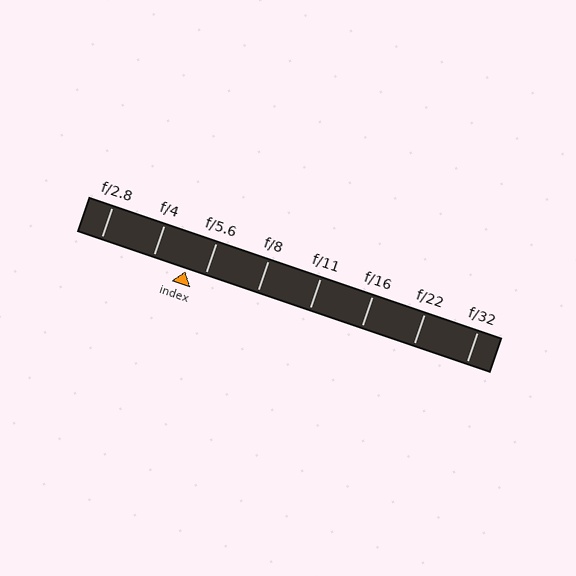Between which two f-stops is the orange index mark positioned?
The index mark is between f/4 and f/5.6.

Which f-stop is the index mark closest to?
The index mark is closest to f/5.6.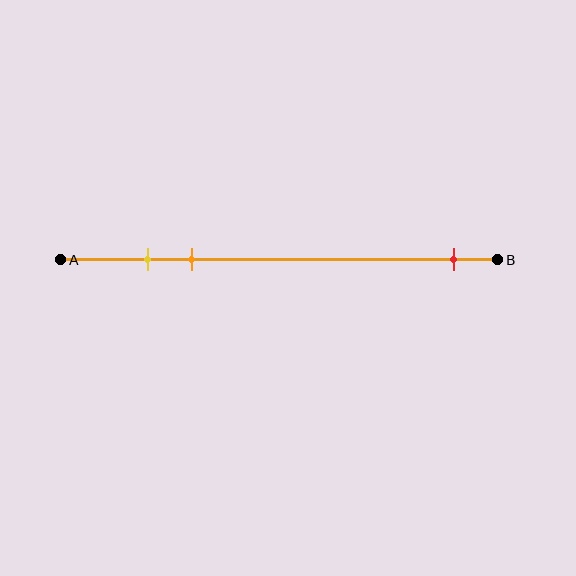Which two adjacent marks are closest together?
The yellow and orange marks are the closest adjacent pair.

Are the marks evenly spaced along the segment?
No, the marks are not evenly spaced.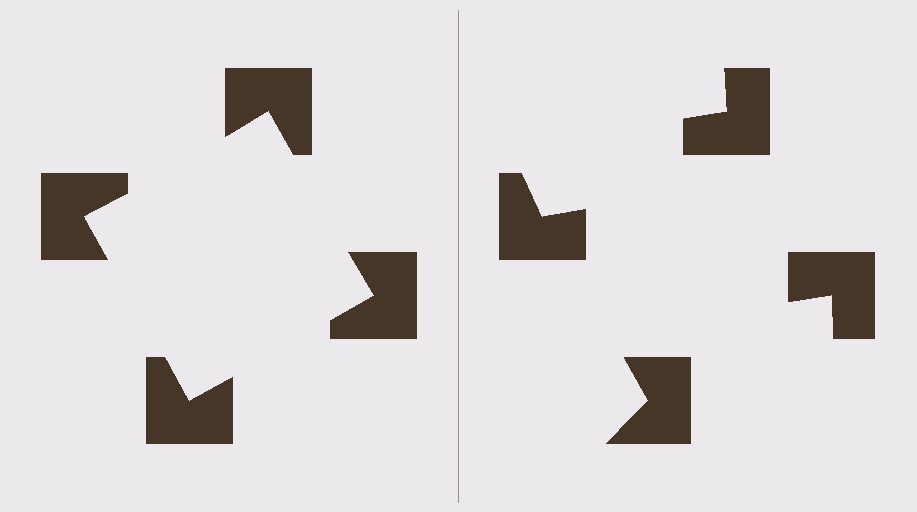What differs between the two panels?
The notched squares are positioned identically on both sides; only the wedge orientations differ. On the left they align to a square; on the right they are misaligned.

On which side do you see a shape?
An illusory square appears on the left side. On the right side the wedge cuts are rotated, so no coherent shape forms.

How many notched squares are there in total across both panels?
8 — 4 on each side.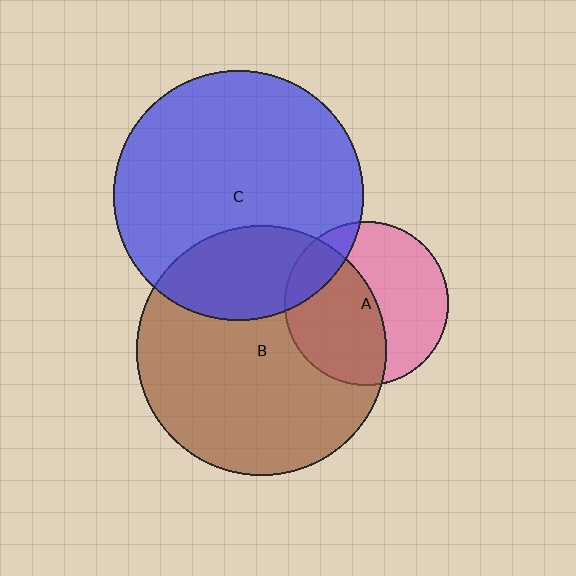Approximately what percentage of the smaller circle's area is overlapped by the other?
Approximately 25%.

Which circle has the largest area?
Circle B (brown).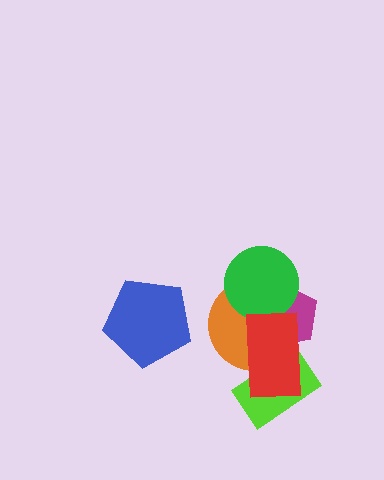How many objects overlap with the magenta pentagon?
3 objects overlap with the magenta pentagon.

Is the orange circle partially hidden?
Yes, it is partially covered by another shape.